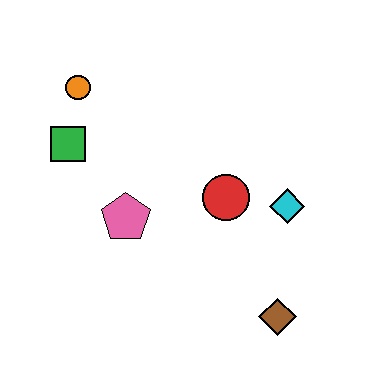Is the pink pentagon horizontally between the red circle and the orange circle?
Yes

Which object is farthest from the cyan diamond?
The orange circle is farthest from the cyan diamond.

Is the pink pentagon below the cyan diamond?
Yes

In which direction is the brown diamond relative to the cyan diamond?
The brown diamond is below the cyan diamond.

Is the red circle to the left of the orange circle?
No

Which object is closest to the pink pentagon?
The green square is closest to the pink pentagon.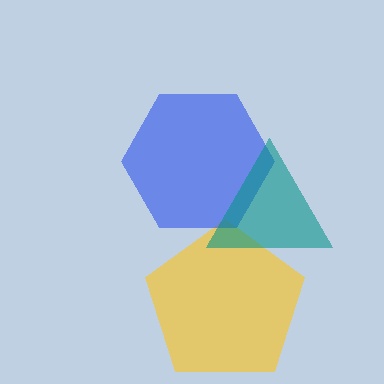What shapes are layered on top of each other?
The layered shapes are: a yellow pentagon, a blue hexagon, a teal triangle.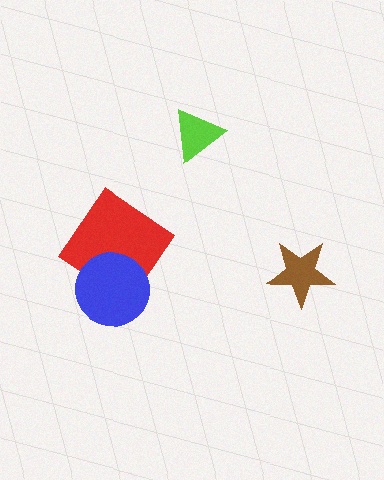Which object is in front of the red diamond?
The blue circle is in front of the red diamond.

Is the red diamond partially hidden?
Yes, it is partially covered by another shape.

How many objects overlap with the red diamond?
1 object overlaps with the red diamond.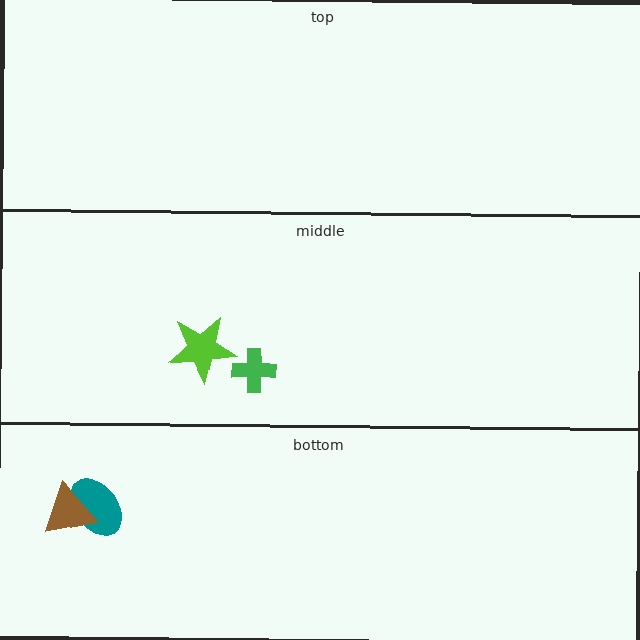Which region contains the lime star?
The middle region.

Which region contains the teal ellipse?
The bottom region.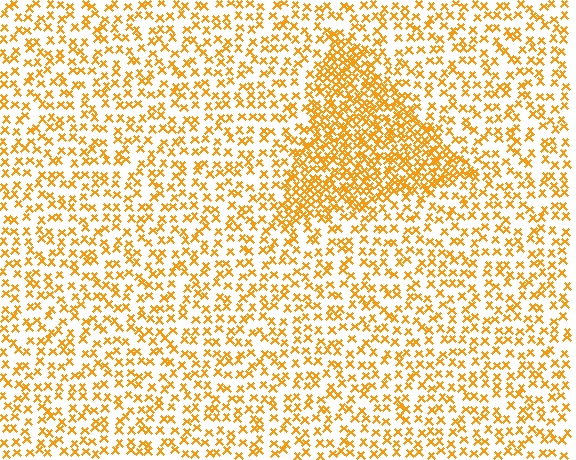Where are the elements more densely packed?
The elements are more densely packed inside the triangle boundary.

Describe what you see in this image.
The image contains small orange elements arranged at two different densities. A triangle-shaped region is visible where the elements are more densely packed than the surrounding area.